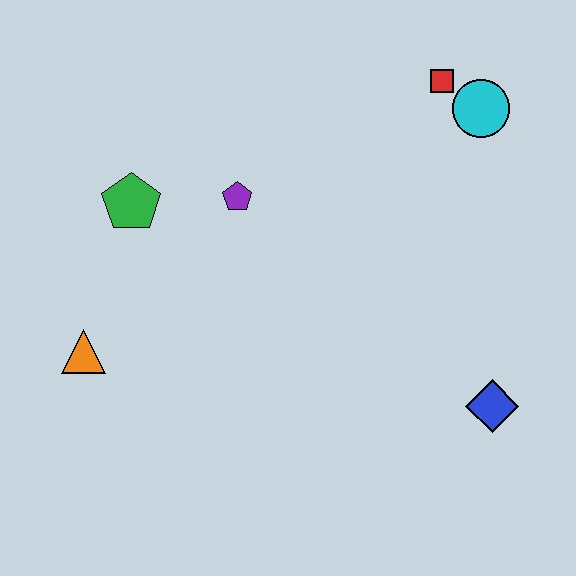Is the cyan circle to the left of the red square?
No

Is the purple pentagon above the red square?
No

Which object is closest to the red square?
The cyan circle is closest to the red square.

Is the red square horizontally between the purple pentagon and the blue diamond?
Yes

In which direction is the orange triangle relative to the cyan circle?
The orange triangle is to the left of the cyan circle.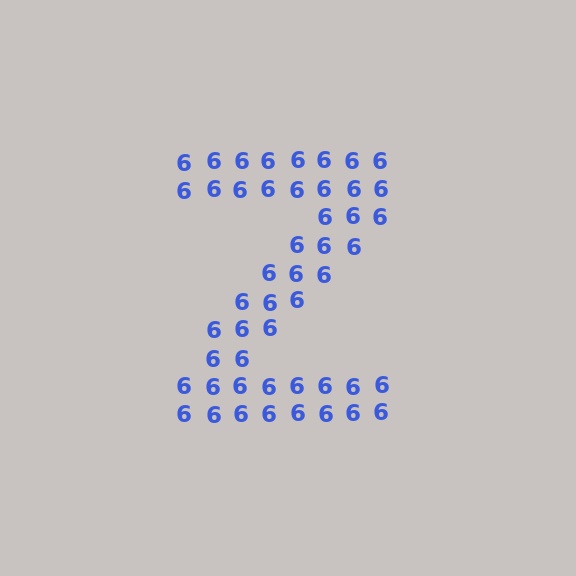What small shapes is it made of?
It is made of small digit 6's.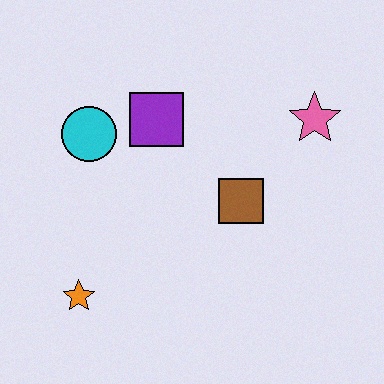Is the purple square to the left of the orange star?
No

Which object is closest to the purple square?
The cyan circle is closest to the purple square.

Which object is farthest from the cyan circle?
The pink star is farthest from the cyan circle.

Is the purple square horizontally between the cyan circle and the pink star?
Yes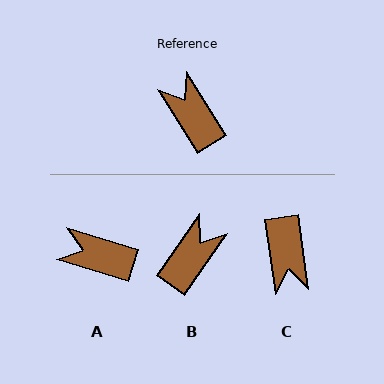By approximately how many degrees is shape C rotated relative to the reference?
Approximately 157 degrees counter-clockwise.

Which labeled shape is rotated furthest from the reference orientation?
C, about 157 degrees away.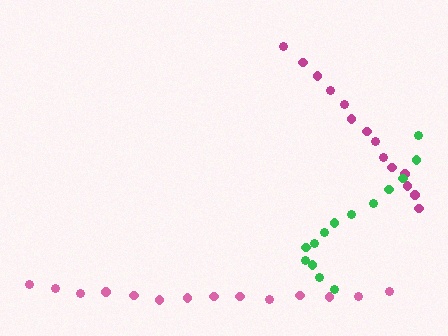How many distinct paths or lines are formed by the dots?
There are 3 distinct paths.